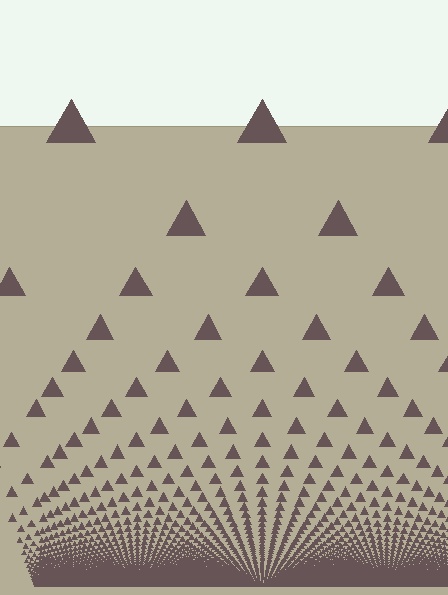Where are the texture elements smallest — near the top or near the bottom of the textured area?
Near the bottom.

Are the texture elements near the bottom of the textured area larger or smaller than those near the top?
Smaller. The gradient is inverted — elements near the bottom are smaller and denser.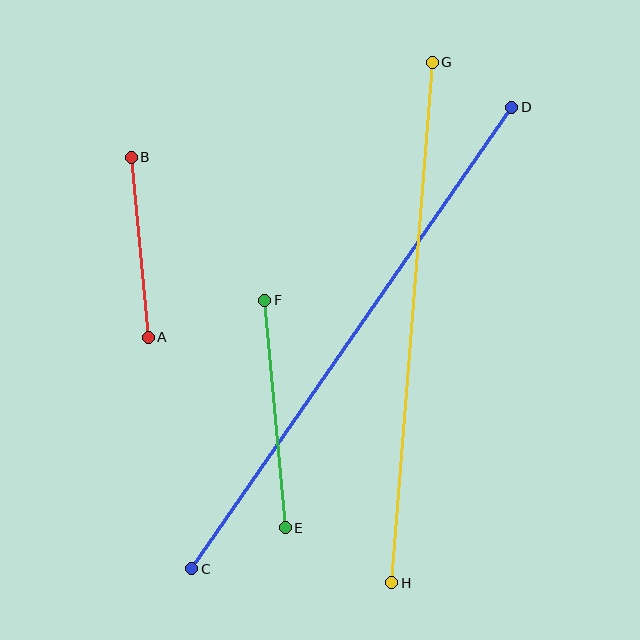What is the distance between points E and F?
The distance is approximately 228 pixels.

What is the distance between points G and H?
The distance is approximately 522 pixels.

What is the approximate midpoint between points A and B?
The midpoint is at approximately (140, 247) pixels.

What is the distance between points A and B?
The distance is approximately 181 pixels.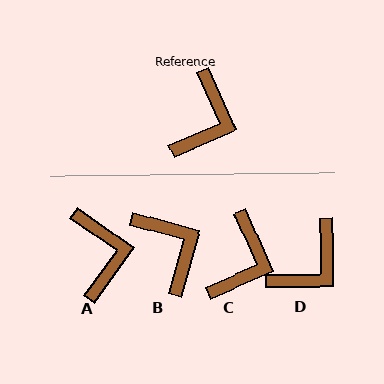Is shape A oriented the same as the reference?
No, it is off by about 31 degrees.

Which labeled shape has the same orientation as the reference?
C.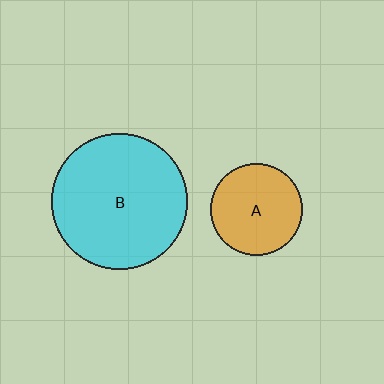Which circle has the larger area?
Circle B (cyan).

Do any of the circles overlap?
No, none of the circles overlap.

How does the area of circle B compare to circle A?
Approximately 2.2 times.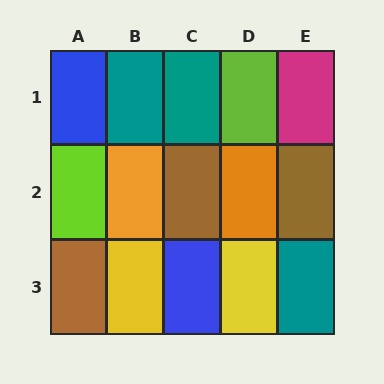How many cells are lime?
2 cells are lime.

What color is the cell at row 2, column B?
Orange.